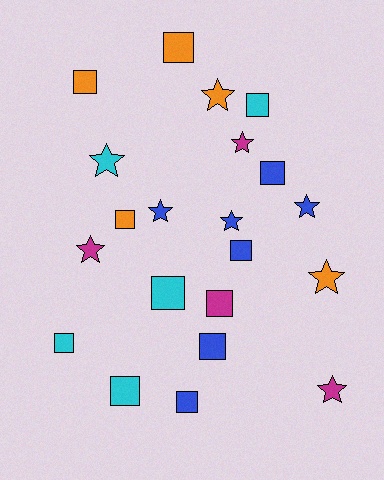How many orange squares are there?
There are 3 orange squares.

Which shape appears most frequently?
Square, with 12 objects.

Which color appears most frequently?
Blue, with 7 objects.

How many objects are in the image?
There are 21 objects.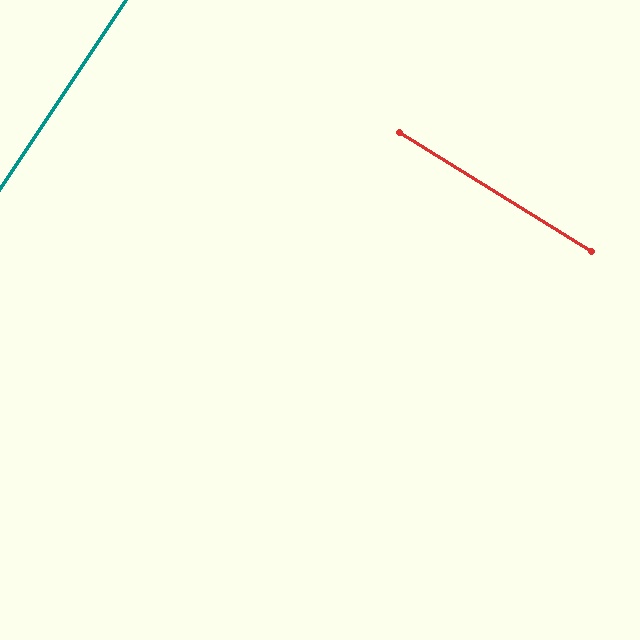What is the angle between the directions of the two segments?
Approximately 88 degrees.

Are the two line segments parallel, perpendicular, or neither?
Perpendicular — they meet at approximately 88°.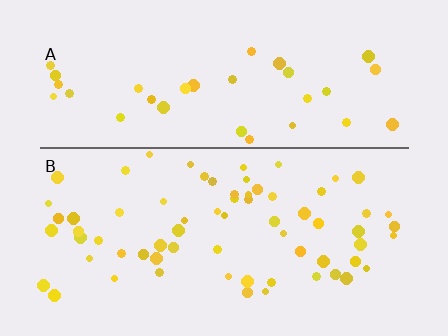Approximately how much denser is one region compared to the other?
Approximately 1.9× — region B over region A.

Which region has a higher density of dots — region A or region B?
B (the bottom).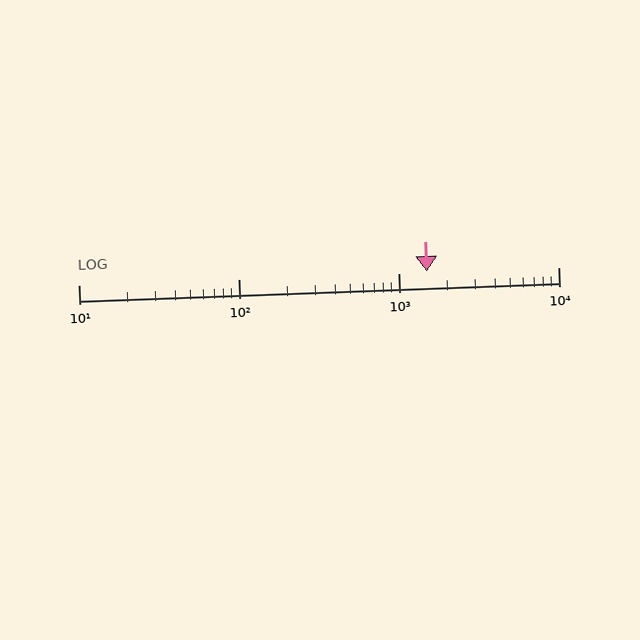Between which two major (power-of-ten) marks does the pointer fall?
The pointer is between 1000 and 10000.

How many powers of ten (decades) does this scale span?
The scale spans 3 decades, from 10 to 10000.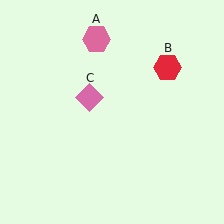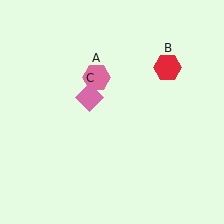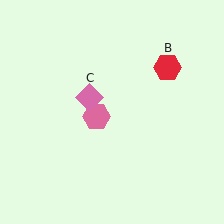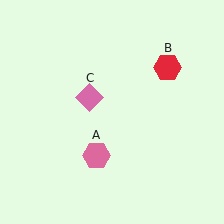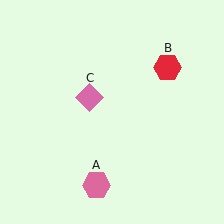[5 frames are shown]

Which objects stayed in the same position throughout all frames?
Red hexagon (object B) and pink diamond (object C) remained stationary.